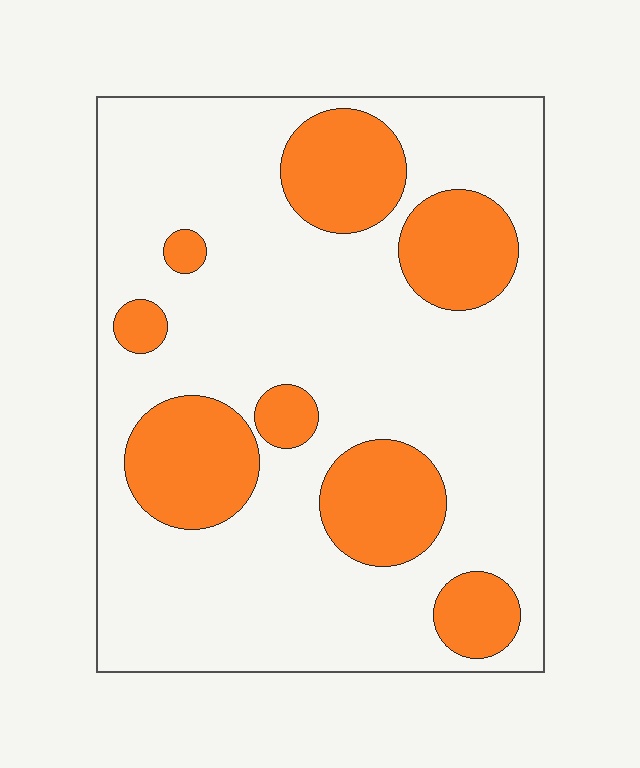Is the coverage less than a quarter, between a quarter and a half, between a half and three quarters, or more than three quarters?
Less than a quarter.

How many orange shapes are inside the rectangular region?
8.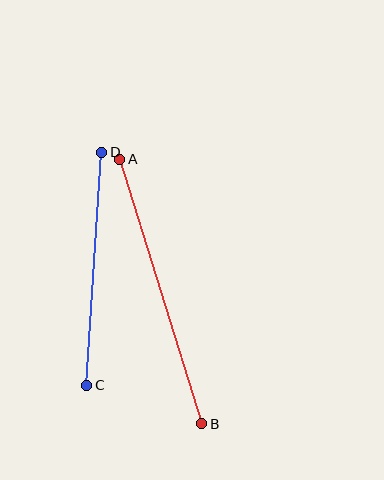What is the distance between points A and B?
The distance is approximately 277 pixels.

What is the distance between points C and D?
The distance is approximately 234 pixels.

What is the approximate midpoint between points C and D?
The midpoint is at approximately (94, 269) pixels.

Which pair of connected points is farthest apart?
Points A and B are farthest apart.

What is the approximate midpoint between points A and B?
The midpoint is at approximately (161, 291) pixels.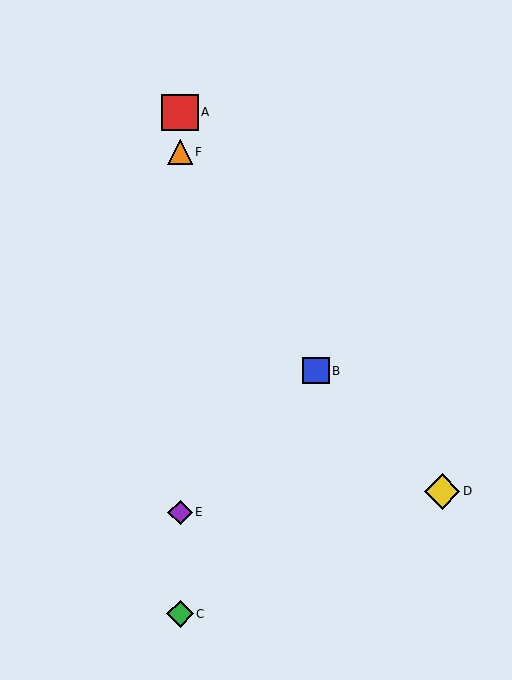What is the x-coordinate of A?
Object A is at x≈180.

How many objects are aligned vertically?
4 objects (A, C, E, F) are aligned vertically.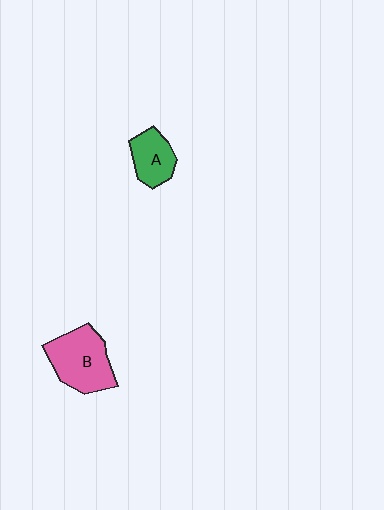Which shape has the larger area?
Shape B (pink).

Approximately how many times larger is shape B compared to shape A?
Approximately 1.6 times.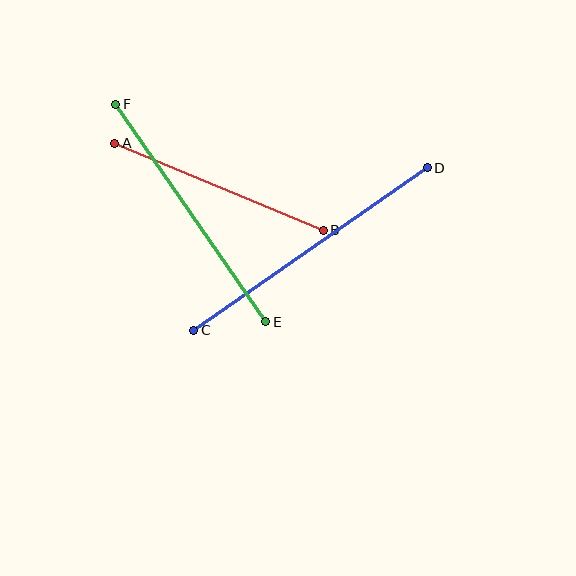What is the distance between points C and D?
The distance is approximately 285 pixels.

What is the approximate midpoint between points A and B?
The midpoint is at approximately (219, 187) pixels.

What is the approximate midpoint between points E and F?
The midpoint is at approximately (191, 213) pixels.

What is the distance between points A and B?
The distance is approximately 226 pixels.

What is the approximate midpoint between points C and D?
The midpoint is at approximately (310, 249) pixels.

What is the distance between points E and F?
The distance is approximately 265 pixels.